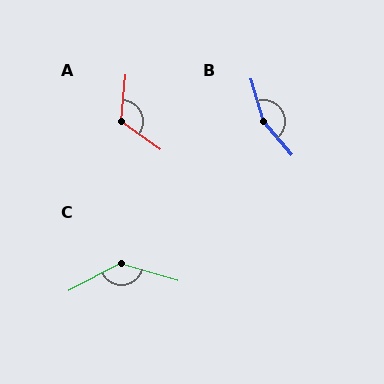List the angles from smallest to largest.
A (120°), C (136°), B (156°).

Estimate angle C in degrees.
Approximately 136 degrees.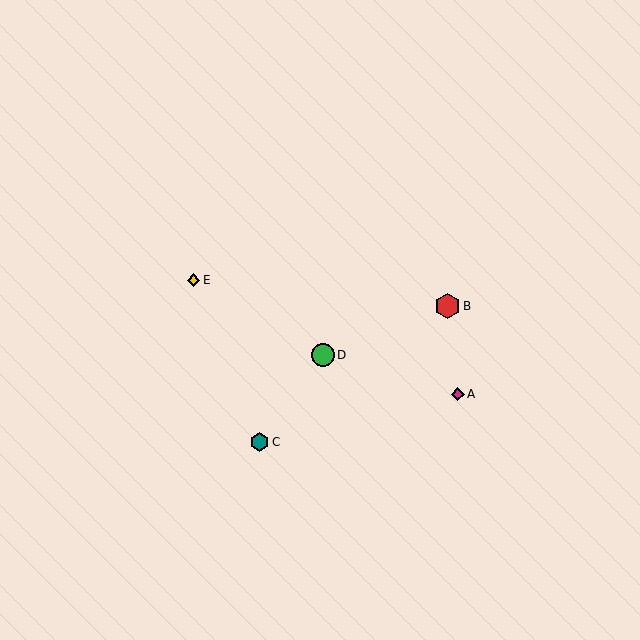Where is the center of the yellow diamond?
The center of the yellow diamond is at (194, 280).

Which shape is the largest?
The red hexagon (labeled B) is the largest.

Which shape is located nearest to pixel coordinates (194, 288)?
The yellow diamond (labeled E) at (194, 280) is nearest to that location.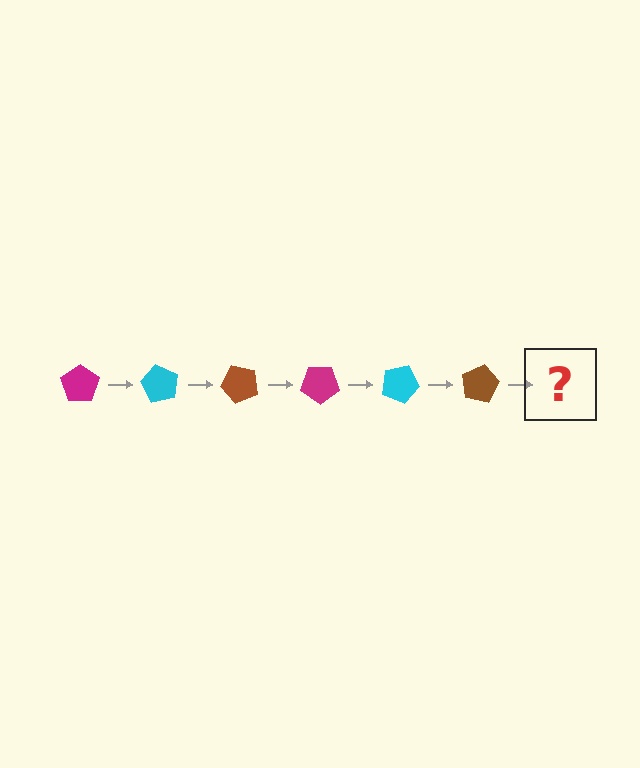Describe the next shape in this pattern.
It should be a magenta pentagon, rotated 360 degrees from the start.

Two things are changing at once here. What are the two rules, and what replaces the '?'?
The two rules are that it rotates 60 degrees each step and the color cycles through magenta, cyan, and brown. The '?' should be a magenta pentagon, rotated 360 degrees from the start.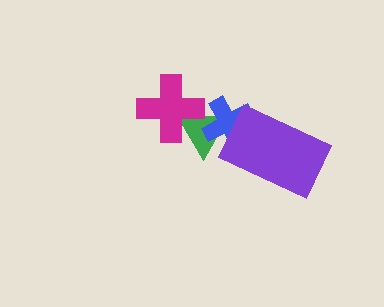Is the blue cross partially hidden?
Yes, it is partially covered by another shape.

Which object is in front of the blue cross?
The purple rectangle is in front of the blue cross.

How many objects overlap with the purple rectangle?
1 object overlaps with the purple rectangle.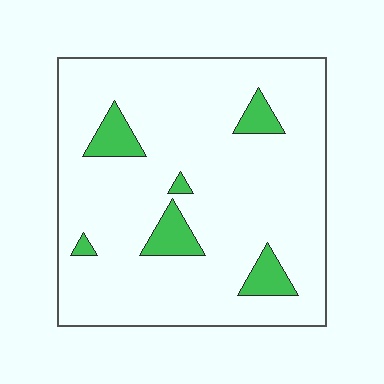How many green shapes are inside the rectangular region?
6.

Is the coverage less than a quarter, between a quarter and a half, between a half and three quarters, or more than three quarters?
Less than a quarter.